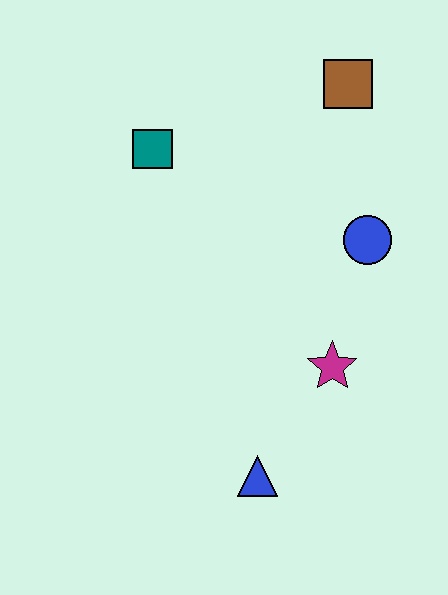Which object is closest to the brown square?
The blue circle is closest to the brown square.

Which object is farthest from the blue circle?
The blue triangle is farthest from the blue circle.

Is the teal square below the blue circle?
No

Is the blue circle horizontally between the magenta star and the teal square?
No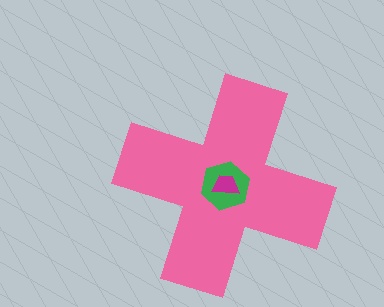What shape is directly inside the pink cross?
The green hexagon.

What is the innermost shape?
The magenta trapezoid.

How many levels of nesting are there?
3.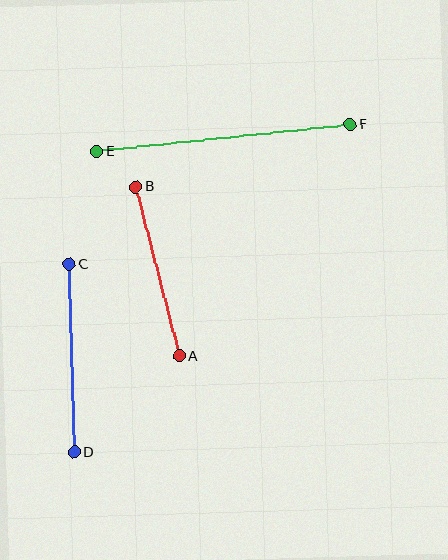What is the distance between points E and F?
The distance is approximately 255 pixels.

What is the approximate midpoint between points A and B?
The midpoint is at approximately (158, 271) pixels.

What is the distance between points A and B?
The distance is approximately 175 pixels.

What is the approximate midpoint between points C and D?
The midpoint is at approximately (72, 358) pixels.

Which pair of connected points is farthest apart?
Points E and F are farthest apart.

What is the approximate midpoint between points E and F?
The midpoint is at approximately (223, 138) pixels.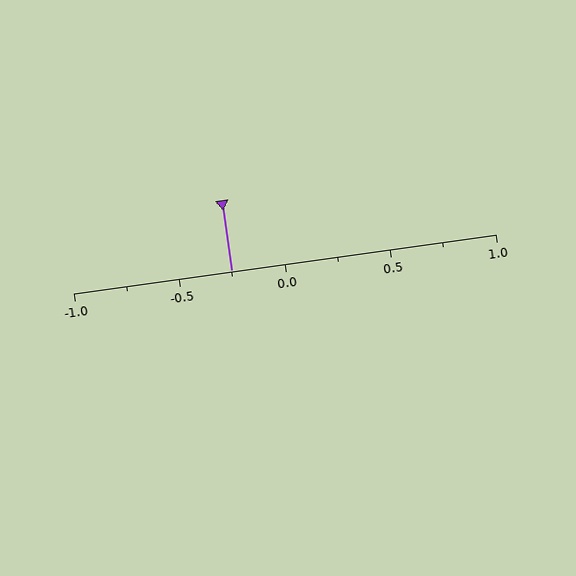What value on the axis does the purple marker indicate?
The marker indicates approximately -0.25.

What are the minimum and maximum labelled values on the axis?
The axis runs from -1.0 to 1.0.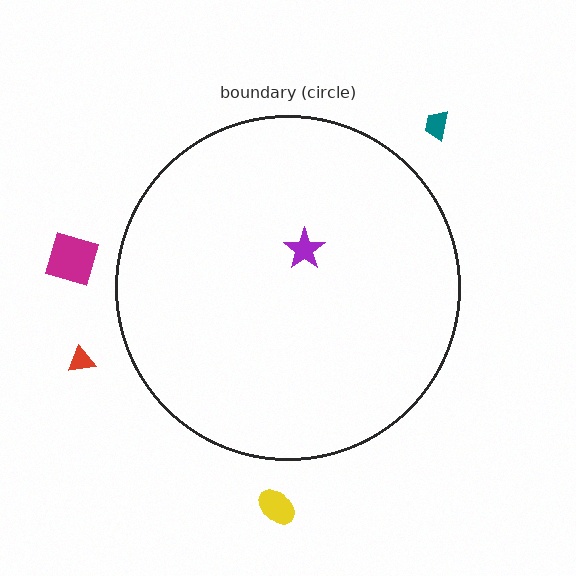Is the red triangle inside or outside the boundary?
Outside.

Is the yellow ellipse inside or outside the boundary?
Outside.